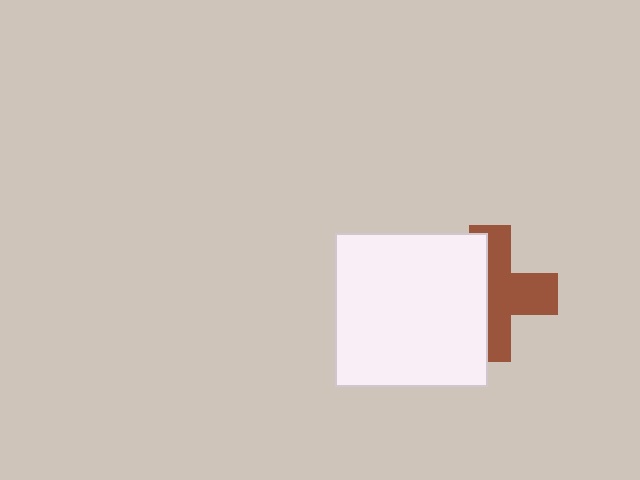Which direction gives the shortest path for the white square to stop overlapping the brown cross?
Moving left gives the shortest separation.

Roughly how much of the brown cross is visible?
About half of it is visible (roughly 55%).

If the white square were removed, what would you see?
You would see the complete brown cross.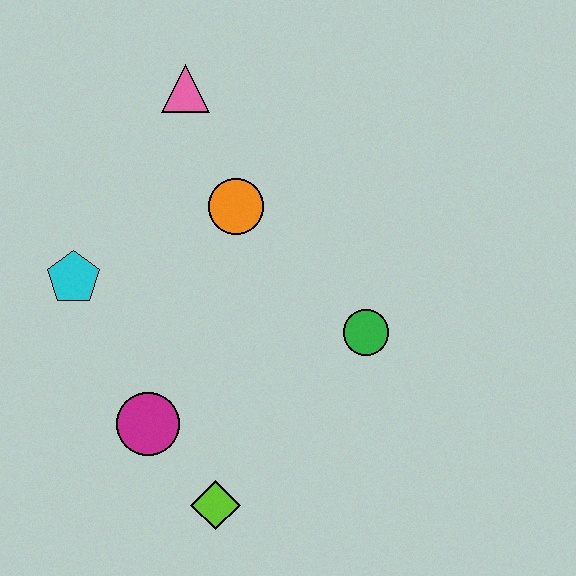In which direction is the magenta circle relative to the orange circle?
The magenta circle is below the orange circle.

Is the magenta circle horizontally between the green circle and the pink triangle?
No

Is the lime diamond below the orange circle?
Yes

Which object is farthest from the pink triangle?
The lime diamond is farthest from the pink triangle.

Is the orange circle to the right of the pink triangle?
Yes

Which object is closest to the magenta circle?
The lime diamond is closest to the magenta circle.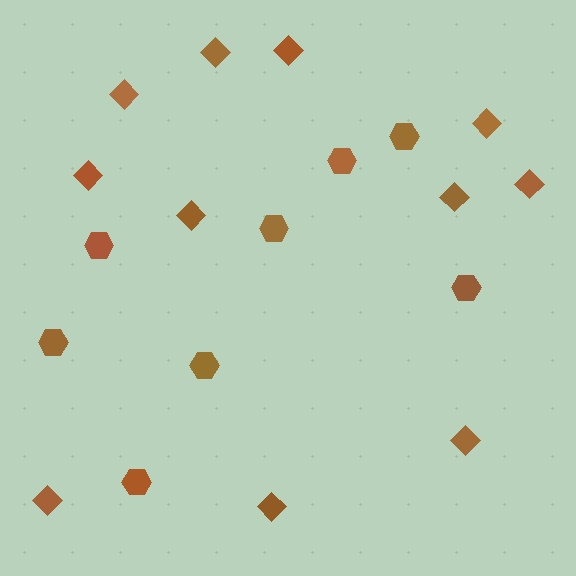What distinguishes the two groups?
There are 2 groups: one group of hexagons (8) and one group of diamonds (11).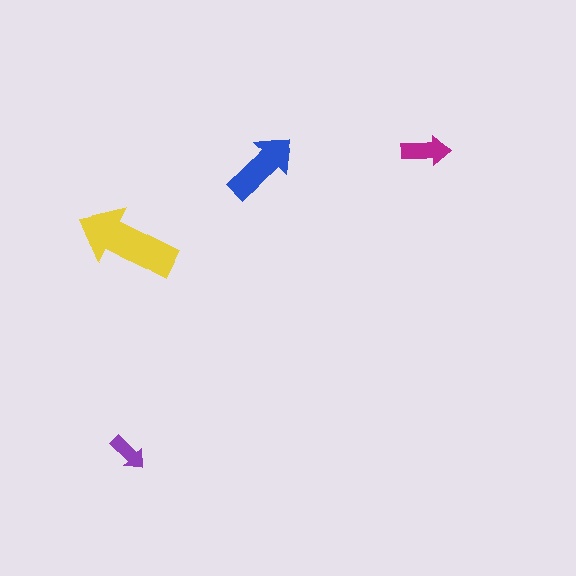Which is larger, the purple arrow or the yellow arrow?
The yellow one.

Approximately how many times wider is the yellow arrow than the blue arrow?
About 1.5 times wider.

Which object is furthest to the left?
The purple arrow is leftmost.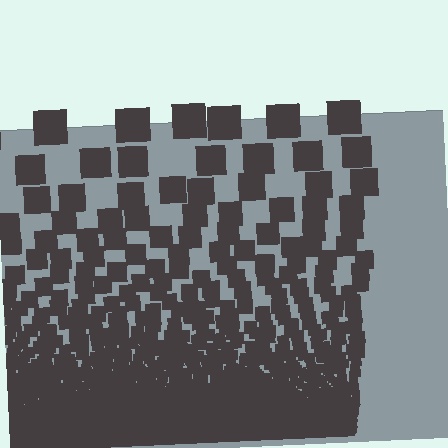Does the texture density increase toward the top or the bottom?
Density increases toward the bottom.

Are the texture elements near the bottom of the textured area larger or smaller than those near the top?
Smaller. The gradient is inverted — elements near the bottom are smaller and denser.